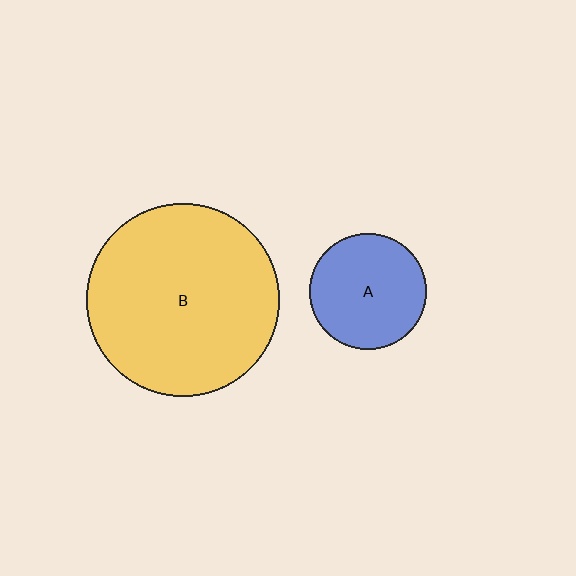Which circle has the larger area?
Circle B (yellow).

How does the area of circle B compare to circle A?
Approximately 2.7 times.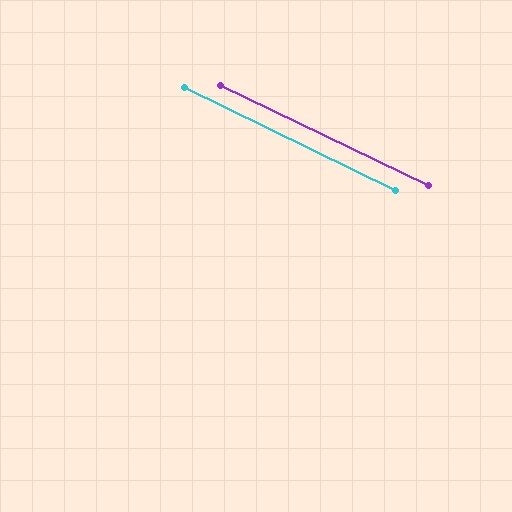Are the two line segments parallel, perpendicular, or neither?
Parallel — their directions differ by only 0.3°.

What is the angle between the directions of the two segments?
Approximately 0 degrees.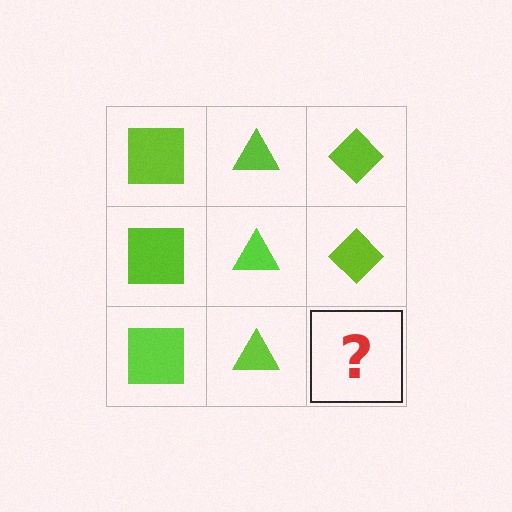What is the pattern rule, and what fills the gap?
The rule is that each column has a consistent shape. The gap should be filled with a lime diamond.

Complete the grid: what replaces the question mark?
The question mark should be replaced with a lime diamond.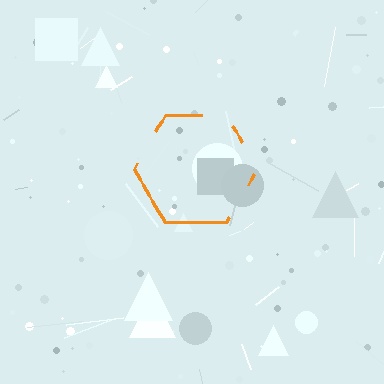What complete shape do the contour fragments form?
The contour fragments form a hexagon.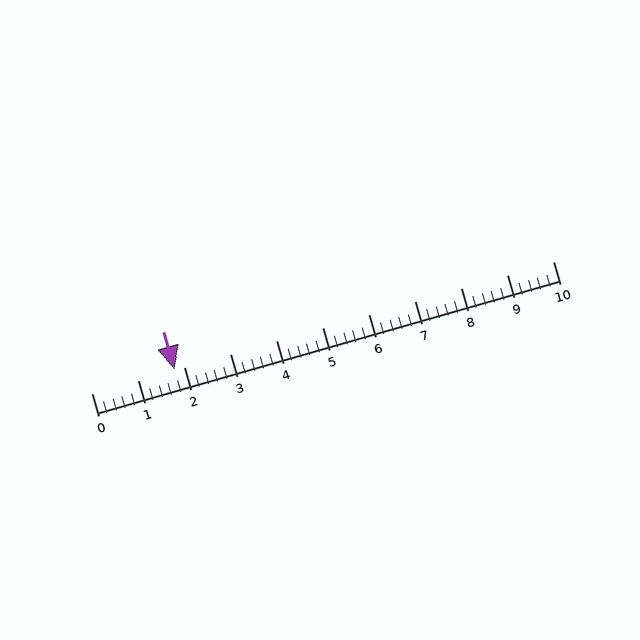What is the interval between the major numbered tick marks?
The major tick marks are spaced 1 units apart.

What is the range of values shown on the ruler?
The ruler shows values from 0 to 10.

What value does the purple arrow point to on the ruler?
The purple arrow points to approximately 1.8.